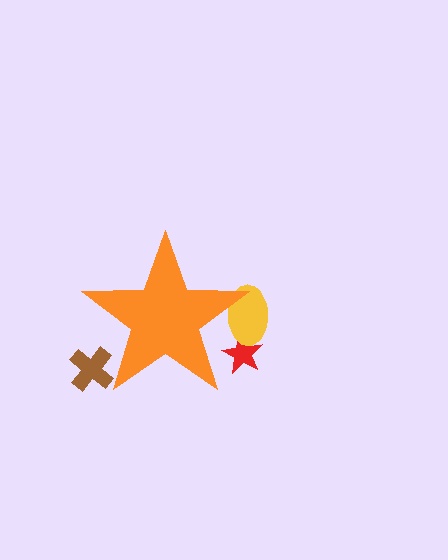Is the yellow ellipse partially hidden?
Yes, the yellow ellipse is partially hidden behind the orange star.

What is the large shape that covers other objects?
An orange star.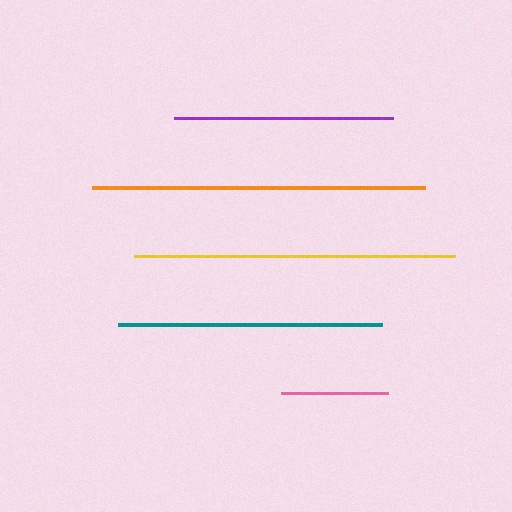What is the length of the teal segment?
The teal segment is approximately 264 pixels long.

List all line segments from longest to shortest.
From longest to shortest: orange, yellow, teal, purple, pink.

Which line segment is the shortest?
The pink line is the shortest at approximately 107 pixels.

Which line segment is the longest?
The orange line is the longest at approximately 332 pixels.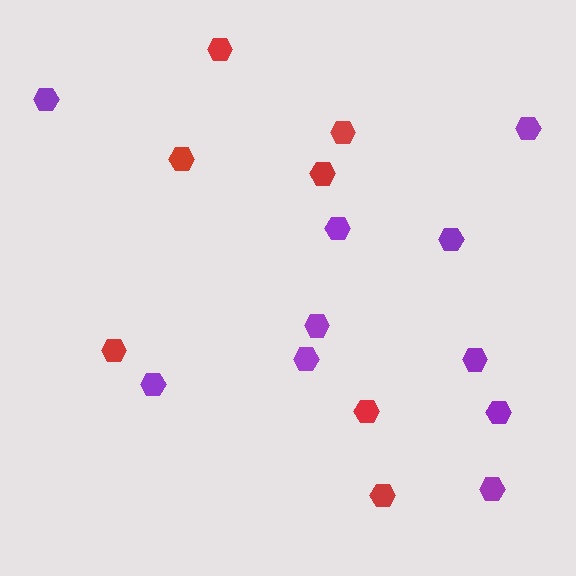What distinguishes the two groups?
There are 2 groups: one group of purple hexagons (10) and one group of red hexagons (7).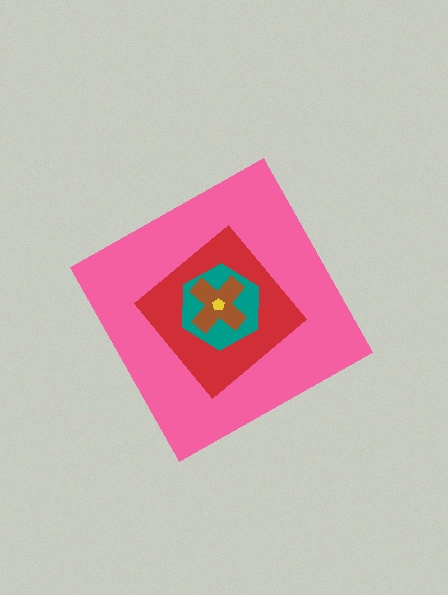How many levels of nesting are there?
5.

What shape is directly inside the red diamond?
The teal hexagon.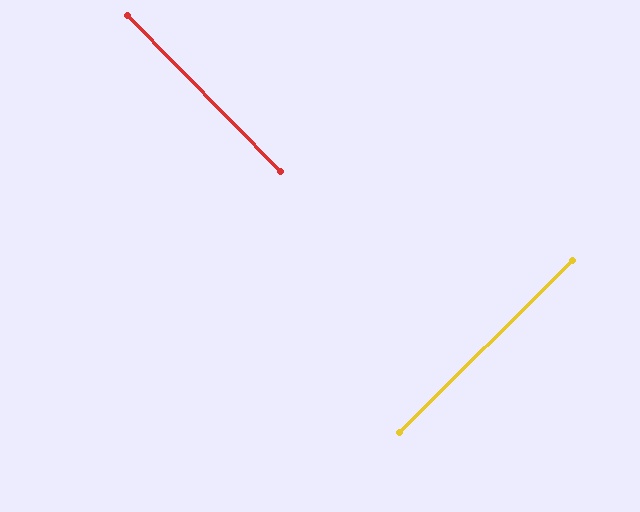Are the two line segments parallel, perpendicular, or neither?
Perpendicular — they meet at approximately 89°.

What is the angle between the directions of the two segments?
Approximately 89 degrees.